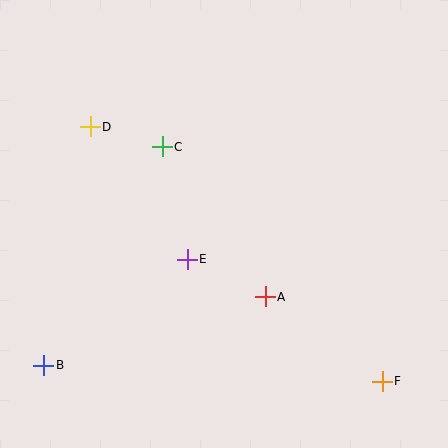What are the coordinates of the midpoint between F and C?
The midpoint between F and C is at (272, 264).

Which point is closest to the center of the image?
Point E at (187, 259) is closest to the center.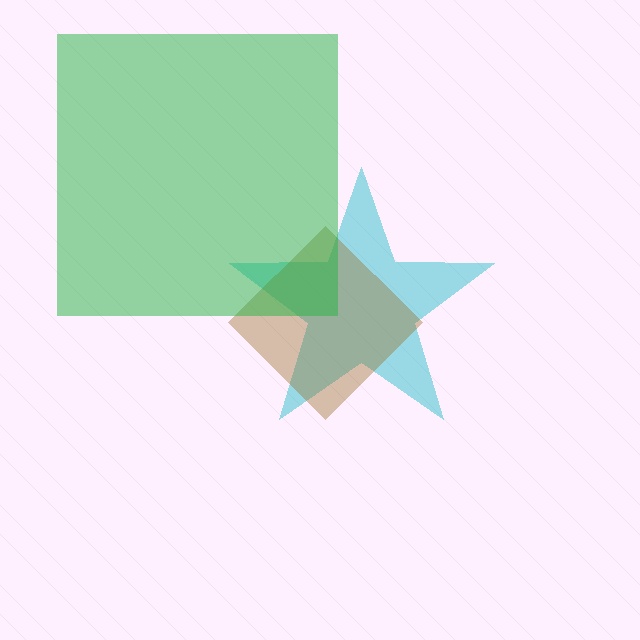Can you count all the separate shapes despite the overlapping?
Yes, there are 3 separate shapes.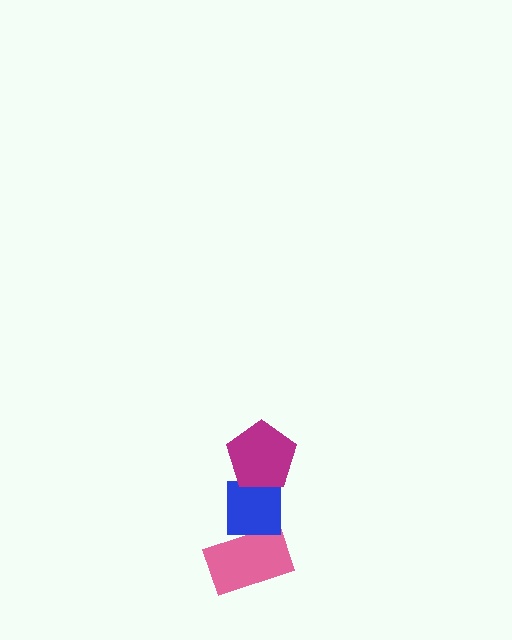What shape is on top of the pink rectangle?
The blue square is on top of the pink rectangle.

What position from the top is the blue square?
The blue square is 2nd from the top.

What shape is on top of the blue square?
The magenta pentagon is on top of the blue square.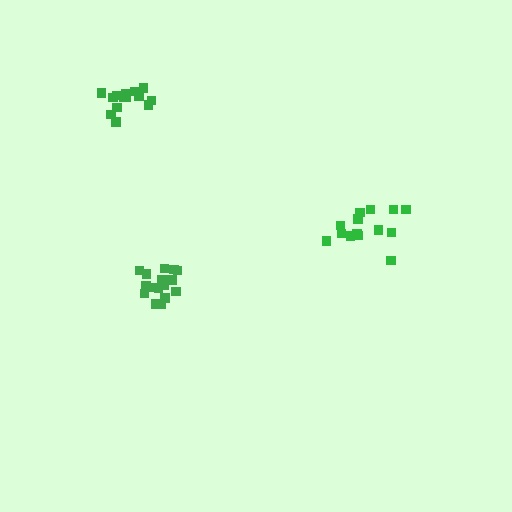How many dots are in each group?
Group 1: 16 dots, Group 2: 14 dots, Group 3: 14 dots (44 total).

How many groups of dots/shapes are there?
There are 3 groups.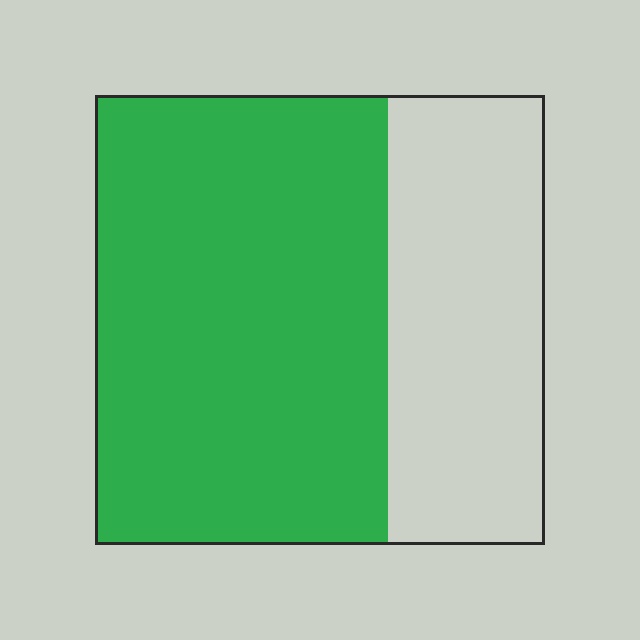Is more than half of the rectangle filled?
Yes.